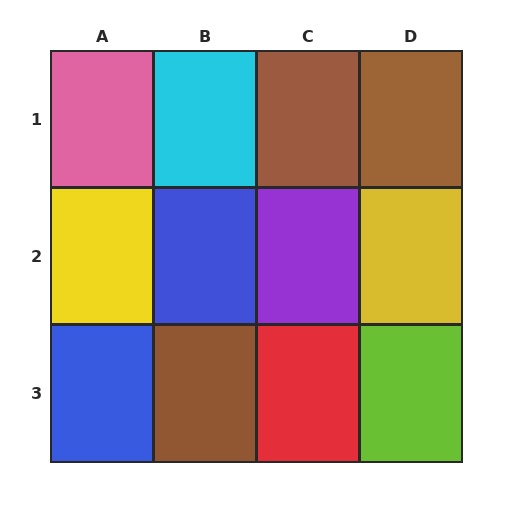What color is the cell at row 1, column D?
Brown.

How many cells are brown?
3 cells are brown.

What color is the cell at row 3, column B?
Brown.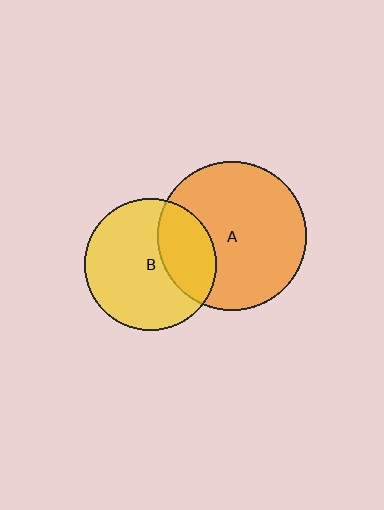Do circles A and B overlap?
Yes.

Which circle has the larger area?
Circle A (orange).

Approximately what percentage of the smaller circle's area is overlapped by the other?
Approximately 30%.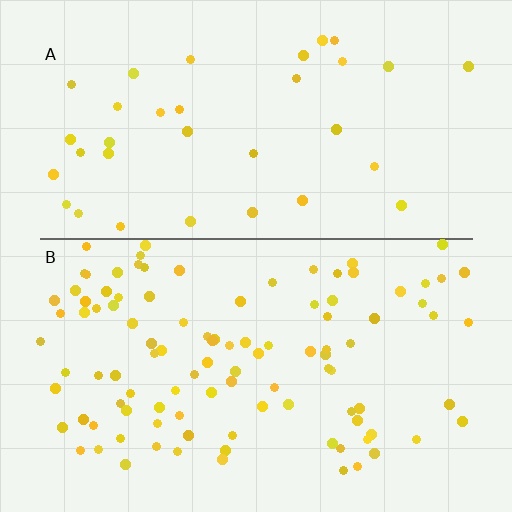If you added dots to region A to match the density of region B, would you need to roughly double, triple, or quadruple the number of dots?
Approximately triple.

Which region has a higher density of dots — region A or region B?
B (the bottom).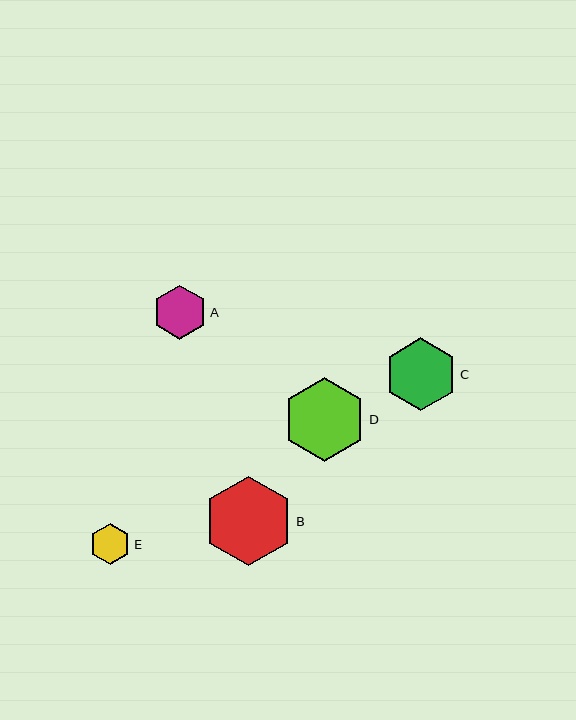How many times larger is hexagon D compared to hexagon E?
Hexagon D is approximately 2.0 times the size of hexagon E.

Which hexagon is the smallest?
Hexagon E is the smallest with a size of approximately 41 pixels.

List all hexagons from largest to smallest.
From largest to smallest: B, D, C, A, E.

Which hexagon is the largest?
Hexagon B is the largest with a size of approximately 89 pixels.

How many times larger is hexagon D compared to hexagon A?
Hexagon D is approximately 1.5 times the size of hexagon A.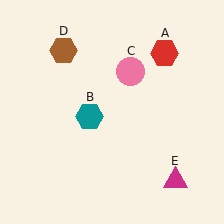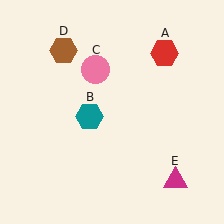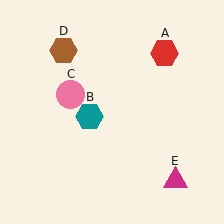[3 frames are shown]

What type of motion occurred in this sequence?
The pink circle (object C) rotated counterclockwise around the center of the scene.